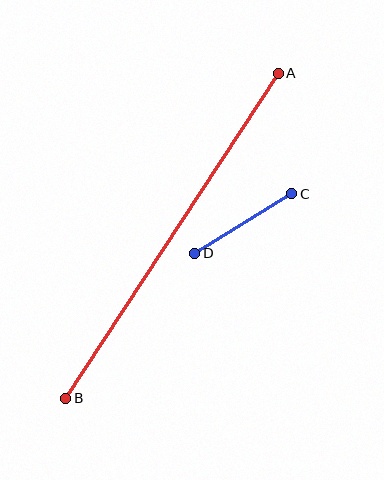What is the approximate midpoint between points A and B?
The midpoint is at approximately (172, 236) pixels.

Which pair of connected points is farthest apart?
Points A and B are farthest apart.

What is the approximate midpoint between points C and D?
The midpoint is at approximately (243, 224) pixels.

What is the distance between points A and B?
The distance is approximately 388 pixels.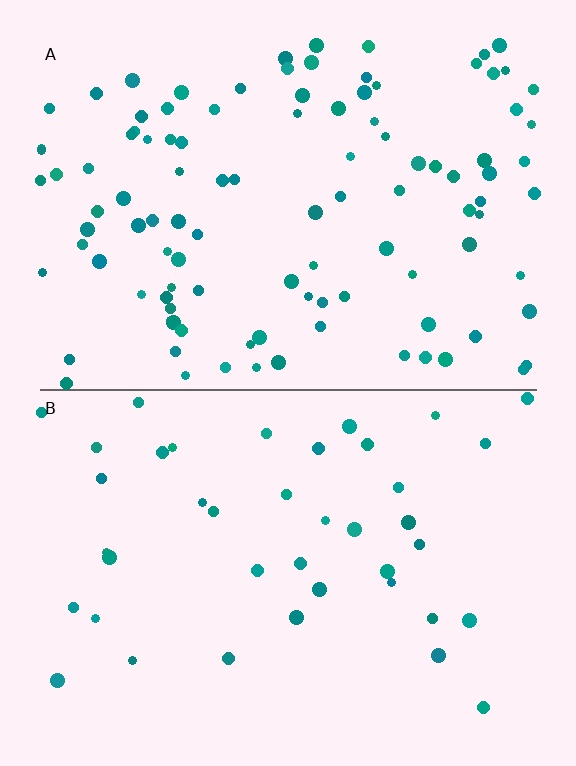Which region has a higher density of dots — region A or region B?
A (the top).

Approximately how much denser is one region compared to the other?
Approximately 2.6× — region A over region B.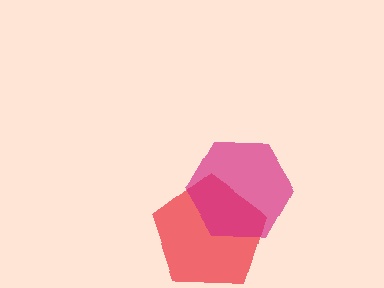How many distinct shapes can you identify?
There are 2 distinct shapes: a red pentagon, a magenta hexagon.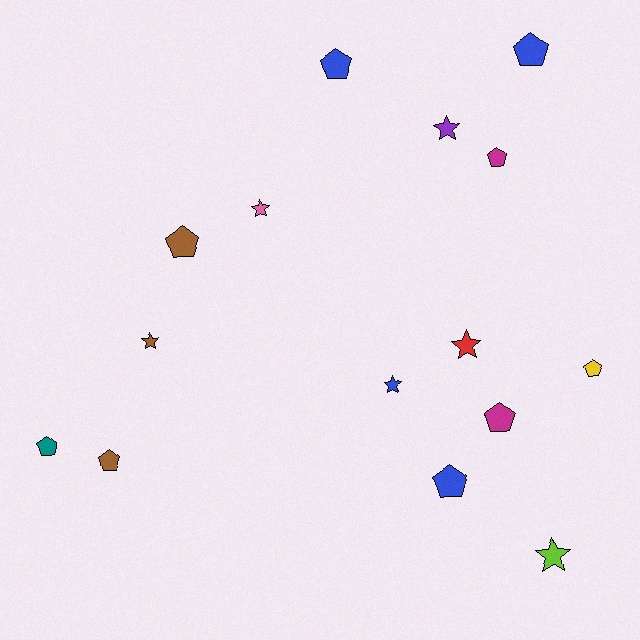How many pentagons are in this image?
There are 9 pentagons.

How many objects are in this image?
There are 15 objects.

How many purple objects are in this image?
There is 1 purple object.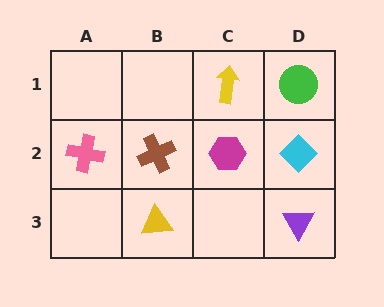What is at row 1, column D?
A green circle.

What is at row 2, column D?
A cyan diamond.